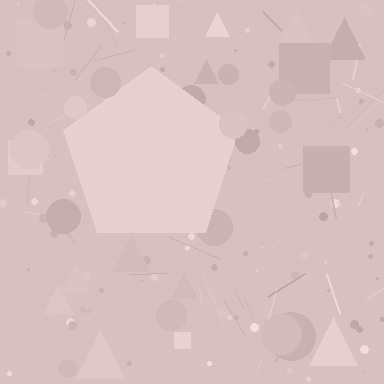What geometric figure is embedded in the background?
A pentagon is embedded in the background.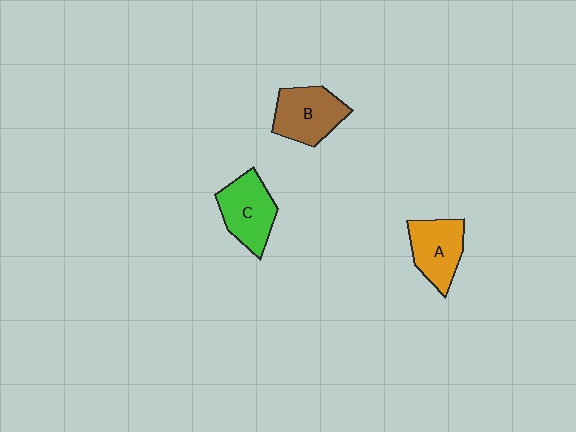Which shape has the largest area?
Shape B (brown).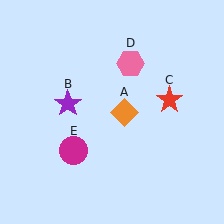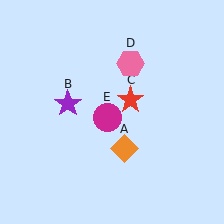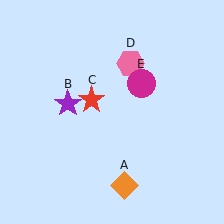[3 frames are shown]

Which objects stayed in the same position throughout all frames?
Purple star (object B) and pink hexagon (object D) remained stationary.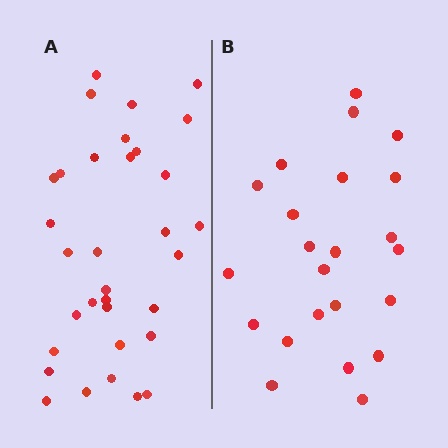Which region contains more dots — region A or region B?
Region A (the left region) has more dots.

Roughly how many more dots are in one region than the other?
Region A has roughly 10 or so more dots than region B.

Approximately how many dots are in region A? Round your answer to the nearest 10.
About 30 dots. (The exact count is 33, which rounds to 30.)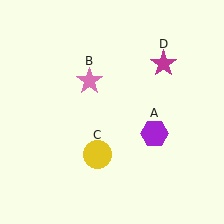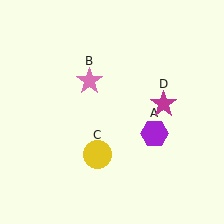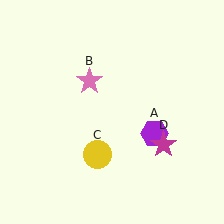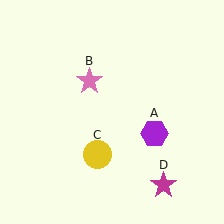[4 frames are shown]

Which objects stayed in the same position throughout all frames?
Purple hexagon (object A) and pink star (object B) and yellow circle (object C) remained stationary.